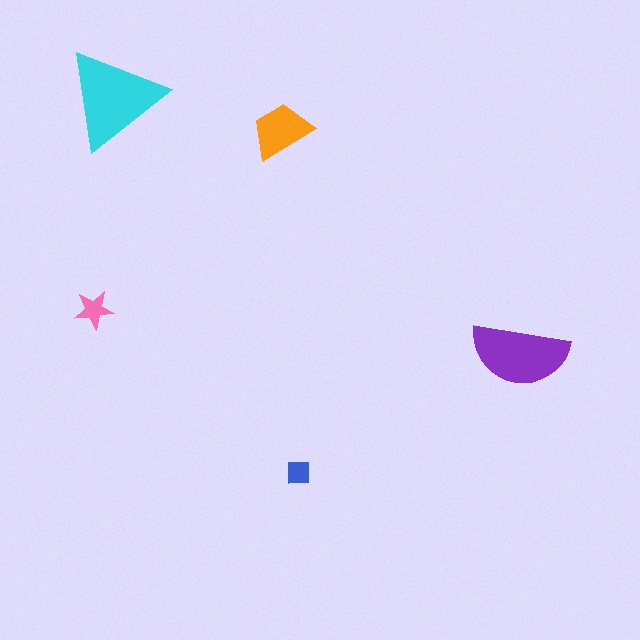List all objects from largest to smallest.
The cyan triangle, the purple semicircle, the orange trapezoid, the pink star, the blue square.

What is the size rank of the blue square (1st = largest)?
5th.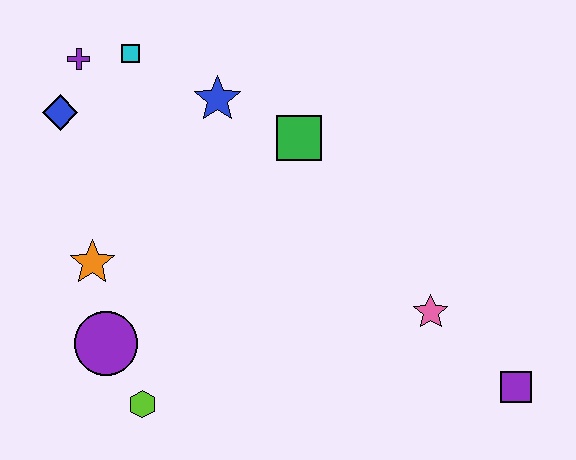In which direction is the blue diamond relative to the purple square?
The blue diamond is to the left of the purple square.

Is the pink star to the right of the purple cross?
Yes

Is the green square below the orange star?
No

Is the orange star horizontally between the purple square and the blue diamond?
Yes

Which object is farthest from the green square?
The purple square is farthest from the green square.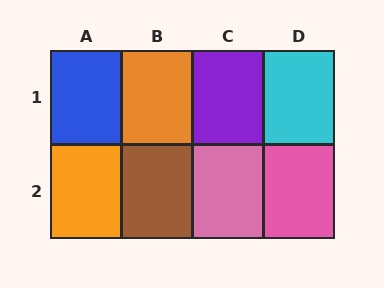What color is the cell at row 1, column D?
Cyan.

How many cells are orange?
2 cells are orange.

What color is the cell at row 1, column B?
Orange.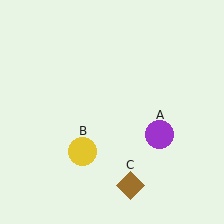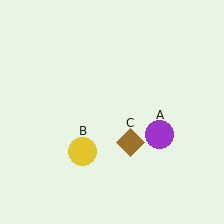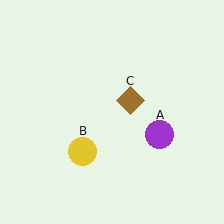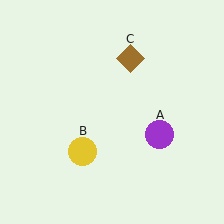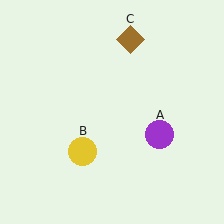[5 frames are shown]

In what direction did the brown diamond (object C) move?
The brown diamond (object C) moved up.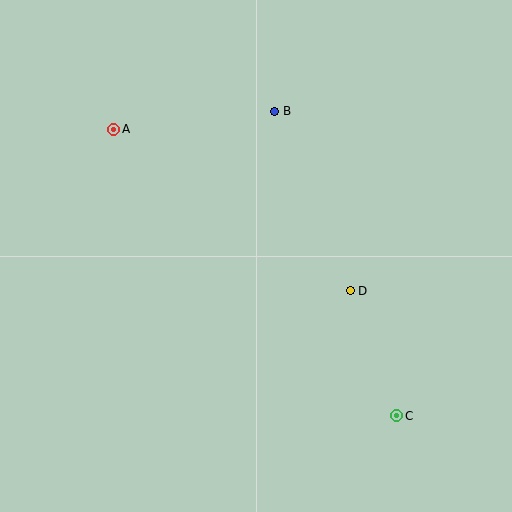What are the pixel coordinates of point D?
Point D is at (350, 291).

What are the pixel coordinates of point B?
Point B is at (275, 111).